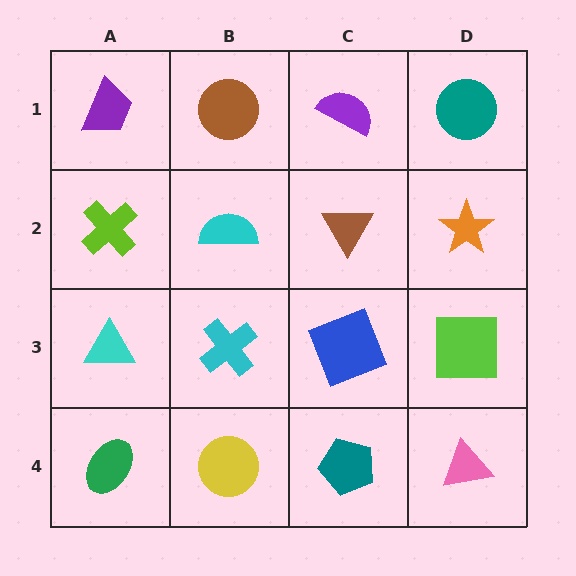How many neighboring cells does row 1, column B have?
3.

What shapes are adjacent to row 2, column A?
A purple trapezoid (row 1, column A), a cyan triangle (row 3, column A), a cyan semicircle (row 2, column B).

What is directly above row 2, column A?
A purple trapezoid.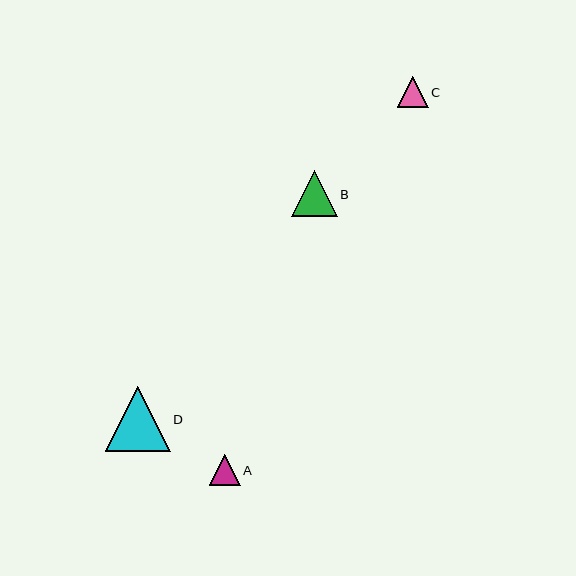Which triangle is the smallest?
Triangle C is the smallest with a size of approximately 31 pixels.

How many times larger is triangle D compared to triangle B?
Triangle D is approximately 1.4 times the size of triangle B.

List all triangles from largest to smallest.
From largest to smallest: D, B, A, C.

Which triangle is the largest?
Triangle D is the largest with a size of approximately 65 pixels.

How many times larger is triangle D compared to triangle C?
Triangle D is approximately 2.1 times the size of triangle C.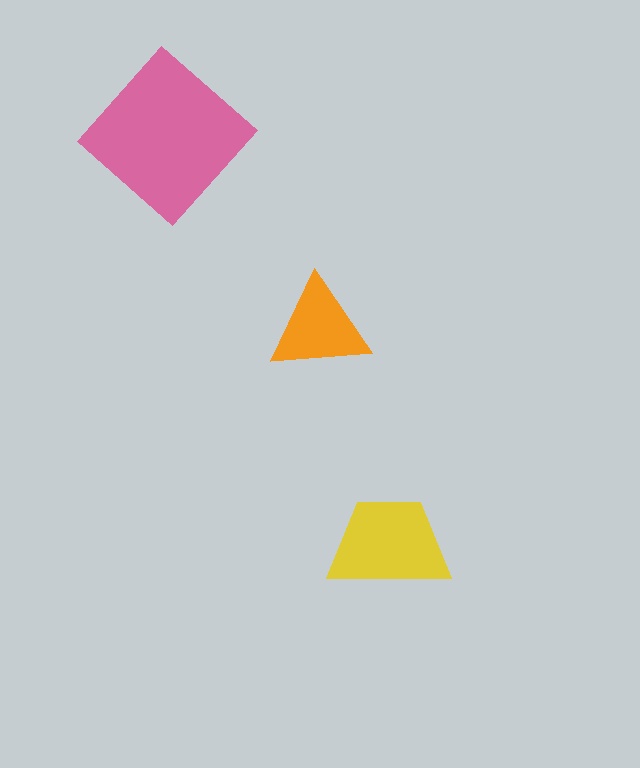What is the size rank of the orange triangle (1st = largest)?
3rd.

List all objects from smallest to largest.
The orange triangle, the yellow trapezoid, the pink diamond.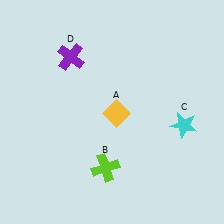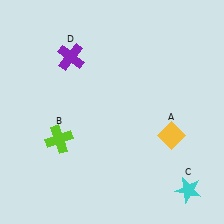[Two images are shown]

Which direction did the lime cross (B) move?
The lime cross (B) moved left.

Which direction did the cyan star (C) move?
The cyan star (C) moved down.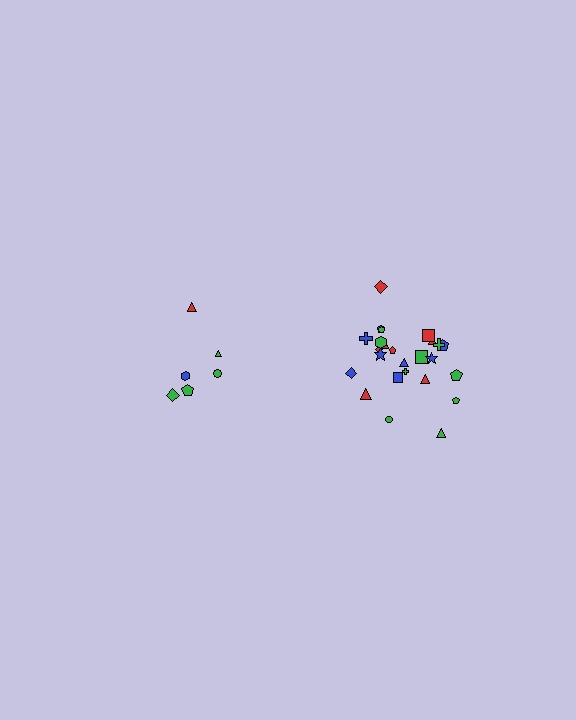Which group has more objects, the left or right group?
The right group.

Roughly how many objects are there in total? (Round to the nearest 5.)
Roughly 30 objects in total.